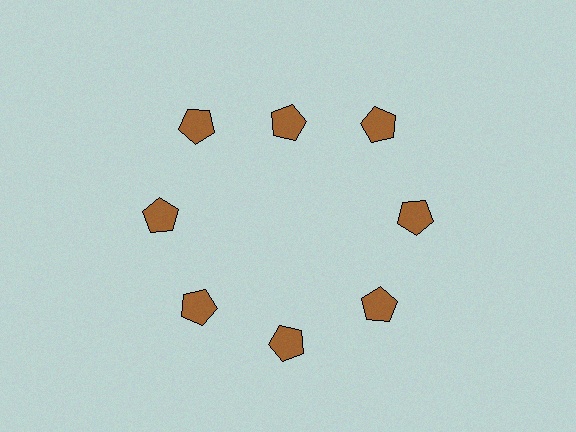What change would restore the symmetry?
The symmetry would be restored by moving it outward, back onto the ring so that all 8 pentagons sit at equal angles and equal distance from the center.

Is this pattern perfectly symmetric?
No. The 8 brown pentagons are arranged in a ring, but one element near the 12 o'clock position is pulled inward toward the center, breaking the 8-fold rotational symmetry.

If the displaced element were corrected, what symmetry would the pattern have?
It would have 8-fold rotational symmetry — the pattern would map onto itself every 45 degrees.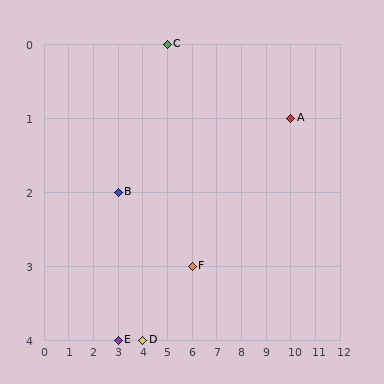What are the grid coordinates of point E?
Point E is at grid coordinates (3, 4).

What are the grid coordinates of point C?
Point C is at grid coordinates (5, 0).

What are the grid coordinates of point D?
Point D is at grid coordinates (4, 4).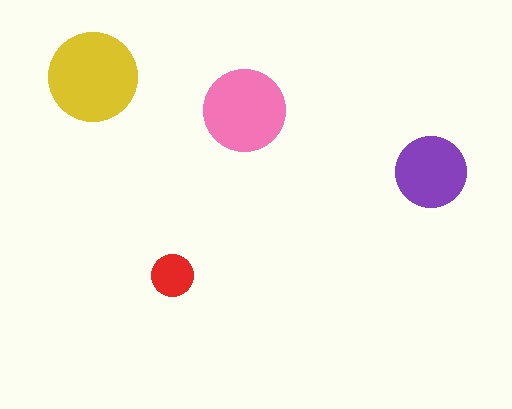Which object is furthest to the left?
The yellow circle is leftmost.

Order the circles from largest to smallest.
the yellow one, the pink one, the purple one, the red one.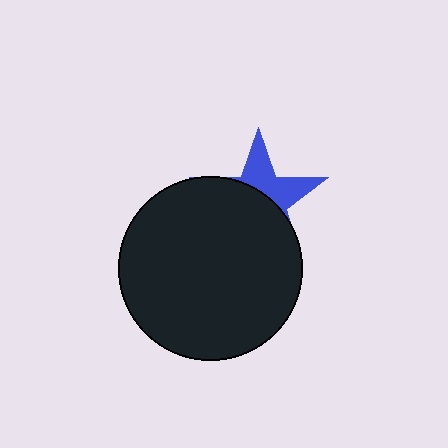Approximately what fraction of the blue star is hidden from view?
Roughly 62% of the blue star is hidden behind the black circle.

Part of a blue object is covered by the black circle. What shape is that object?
It is a star.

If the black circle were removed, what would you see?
You would see the complete blue star.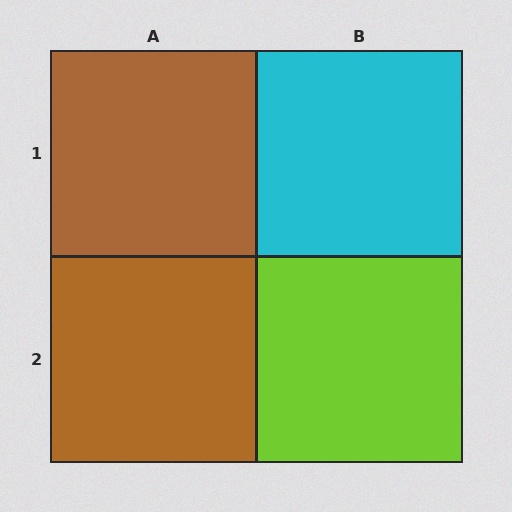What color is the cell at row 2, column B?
Lime.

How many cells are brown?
2 cells are brown.